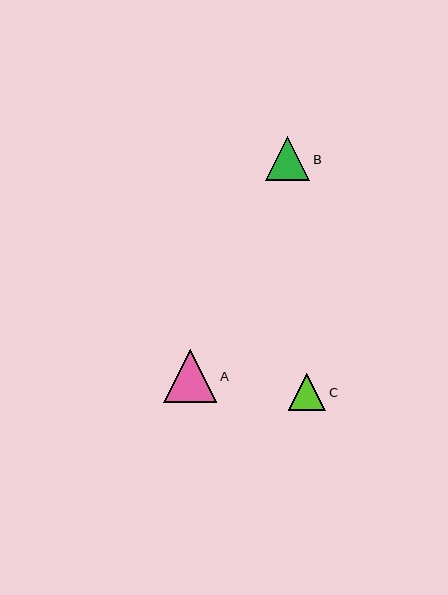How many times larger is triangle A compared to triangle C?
Triangle A is approximately 1.4 times the size of triangle C.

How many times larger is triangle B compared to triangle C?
Triangle B is approximately 1.2 times the size of triangle C.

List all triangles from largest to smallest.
From largest to smallest: A, B, C.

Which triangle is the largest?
Triangle A is the largest with a size of approximately 53 pixels.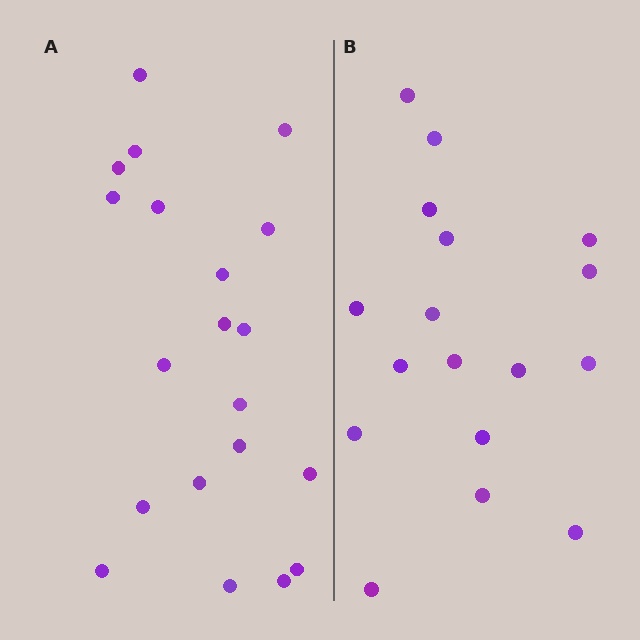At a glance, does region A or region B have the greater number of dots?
Region A (the left region) has more dots.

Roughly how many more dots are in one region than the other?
Region A has just a few more — roughly 2 or 3 more dots than region B.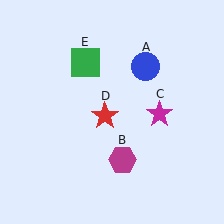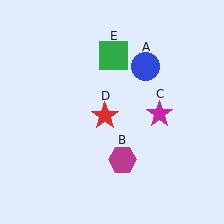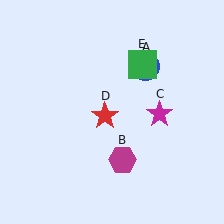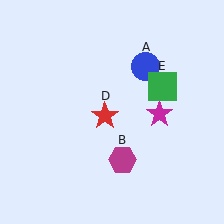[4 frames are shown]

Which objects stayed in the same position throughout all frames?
Blue circle (object A) and magenta hexagon (object B) and magenta star (object C) and red star (object D) remained stationary.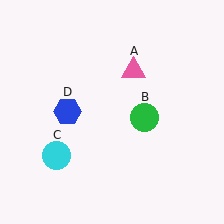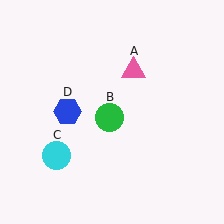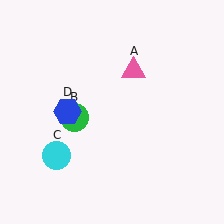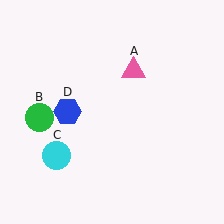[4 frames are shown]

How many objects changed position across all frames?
1 object changed position: green circle (object B).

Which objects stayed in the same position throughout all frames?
Pink triangle (object A) and cyan circle (object C) and blue hexagon (object D) remained stationary.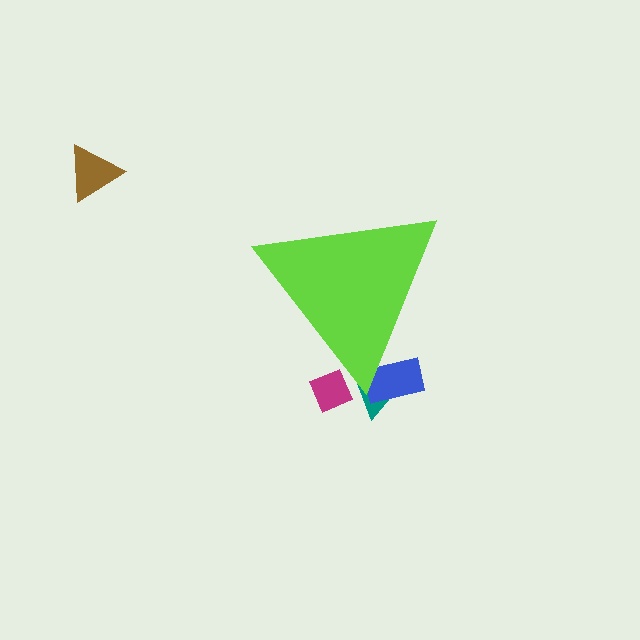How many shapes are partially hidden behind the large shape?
3 shapes are partially hidden.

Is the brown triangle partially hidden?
No, the brown triangle is fully visible.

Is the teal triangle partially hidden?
Yes, the teal triangle is partially hidden behind the lime triangle.